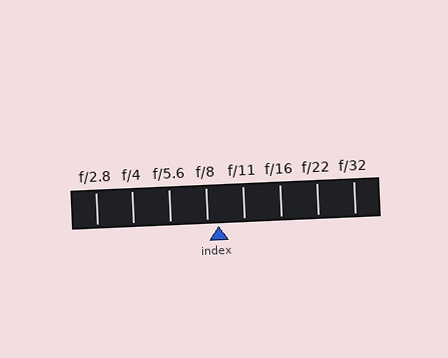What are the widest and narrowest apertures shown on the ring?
The widest aperture shown is f/2.8 and the narrowest is f/32.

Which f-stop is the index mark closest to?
The index mark is closest to f/8.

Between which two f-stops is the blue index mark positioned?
The index mark is between f/8 and f/11.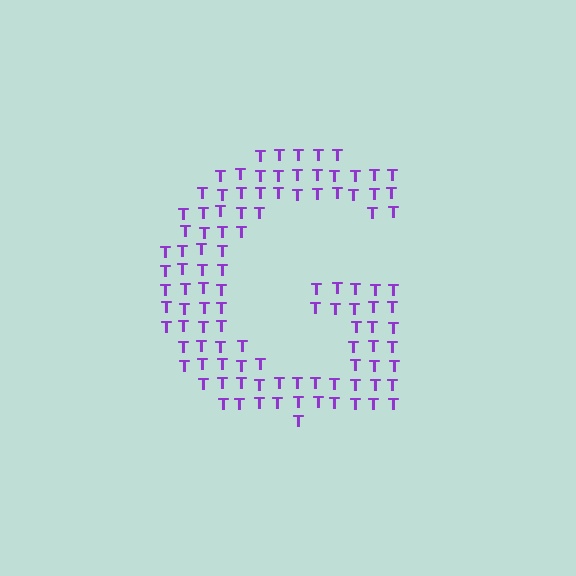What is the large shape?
The large shape is the letter G.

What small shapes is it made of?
It is made of small letter T's.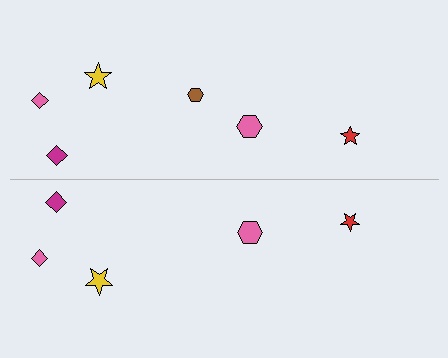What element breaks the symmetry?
A brown hexagon is missing from the bottom side.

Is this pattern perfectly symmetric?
No, the pattern is not perfectly symmetric. A brown hexagon is missing from the bottom side.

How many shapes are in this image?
There are 11 shapes in this image.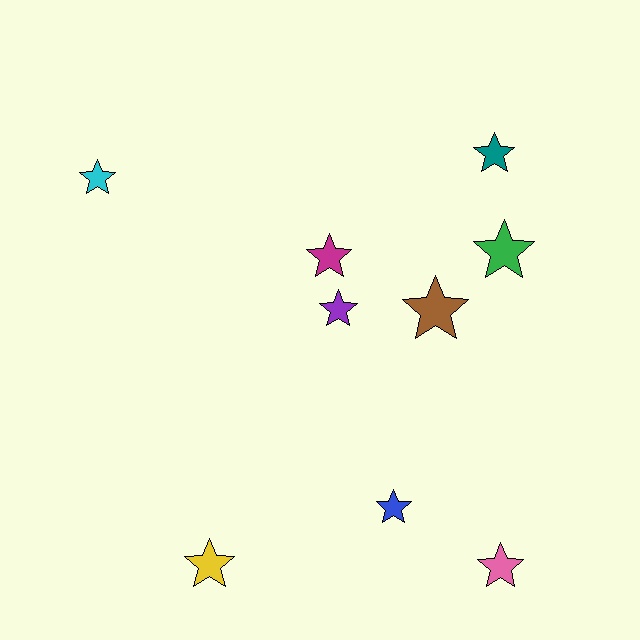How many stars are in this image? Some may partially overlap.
There are 9 stars.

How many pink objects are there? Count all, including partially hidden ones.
There is 1 pink object.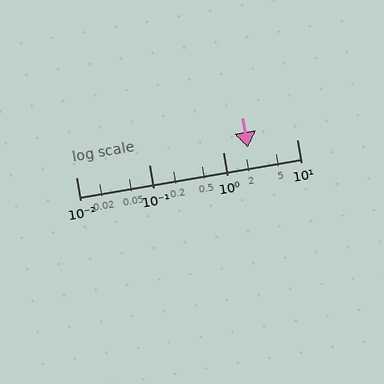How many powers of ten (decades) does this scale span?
The scale spans 3 decades, from 0.01 to 10.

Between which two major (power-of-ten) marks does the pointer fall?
The pointer is between 1 and 10.